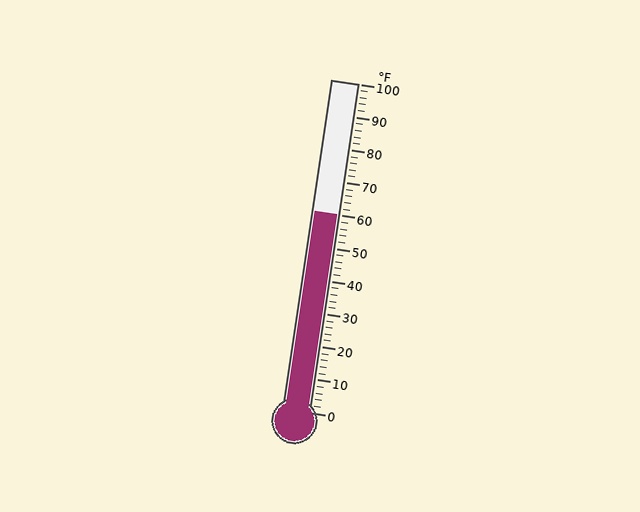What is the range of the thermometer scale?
The thermometer scale ranges from 0°F to 100°F.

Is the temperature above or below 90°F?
The temperature is below 90°F.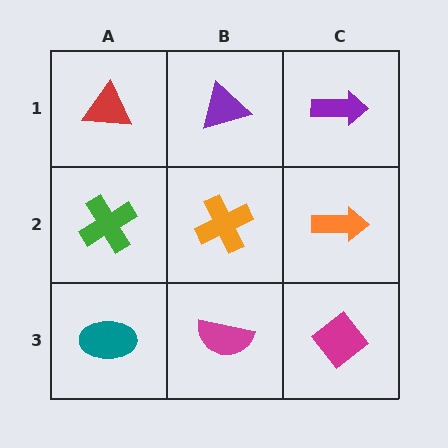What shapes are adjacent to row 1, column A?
A green cross (row 2, column A), a purple triangle (row 1, column B).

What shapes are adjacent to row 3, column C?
An orange arrow (row 2, column C), a magenta semicircle (row 3, column B).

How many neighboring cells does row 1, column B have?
3.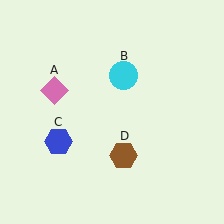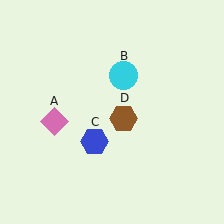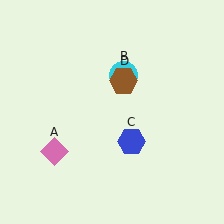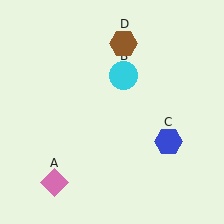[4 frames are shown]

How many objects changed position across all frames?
3 objects changed position: pink diamond (object A), blue hexagon (object C), brown hexagon (object D).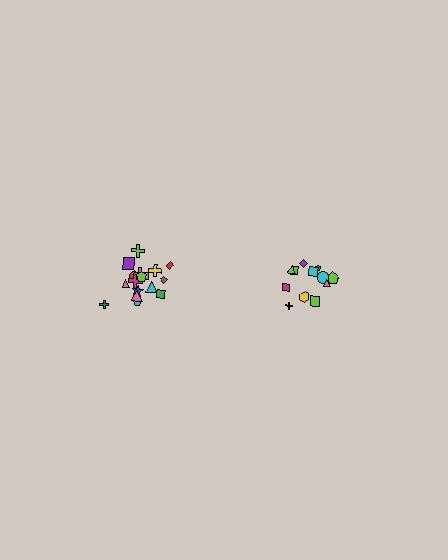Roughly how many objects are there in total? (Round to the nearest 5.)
Roughly 30 objects in total.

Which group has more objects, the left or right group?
The left group.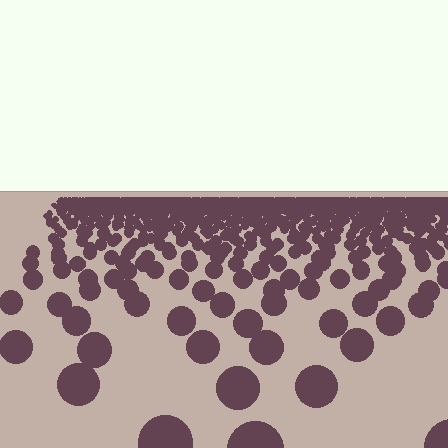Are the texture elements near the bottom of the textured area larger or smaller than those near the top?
Larger. Near the bottom, elements are closer to the viewer and appear at a bigger on-screen size.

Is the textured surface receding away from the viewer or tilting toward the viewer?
The surface is receding away from the viewer. Texture elements get smaller and denser toward the top.